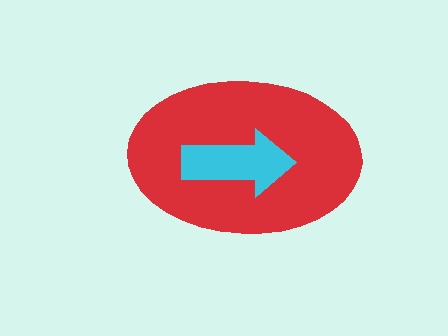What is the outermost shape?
The red ellipse.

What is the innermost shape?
The cyan arrow.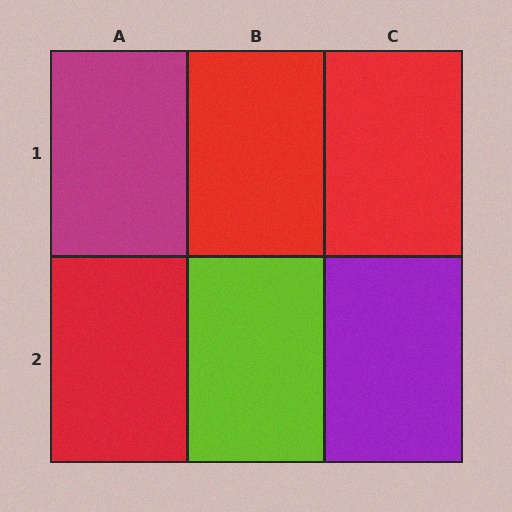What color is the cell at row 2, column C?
Purple.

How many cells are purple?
1 cell is purple.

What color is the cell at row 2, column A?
Red.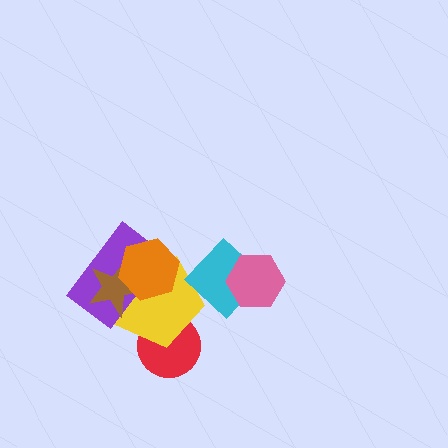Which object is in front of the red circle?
The yellow pentagon is in front of the red circle.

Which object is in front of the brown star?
The orange hexagon is in front of the brown star.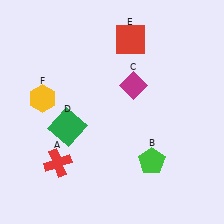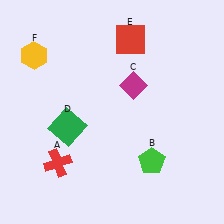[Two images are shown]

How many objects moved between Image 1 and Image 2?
1 object moved between the two images.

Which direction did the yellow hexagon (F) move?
The yellow hexagon (F) moved up.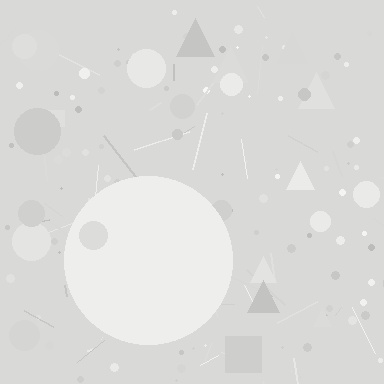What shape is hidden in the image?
A circle is hidden in the image.